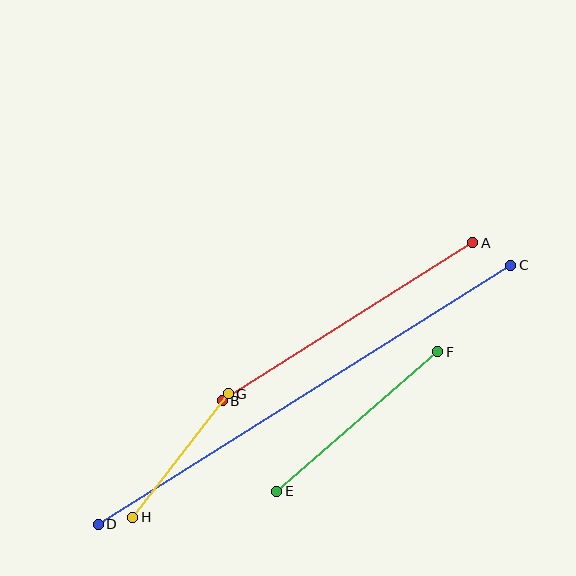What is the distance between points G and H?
The distance is approximately 156 pixels.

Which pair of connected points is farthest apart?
Points C and D are farthest apart.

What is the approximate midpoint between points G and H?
The midpoint is at approximately (180, 456) pixels.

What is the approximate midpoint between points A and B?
The midpoint is at approximately (348, 322) pixels.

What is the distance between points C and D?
The distance is approximately 487 pixels.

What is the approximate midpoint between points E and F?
The midpoint is at approximately (357, 421) pixels.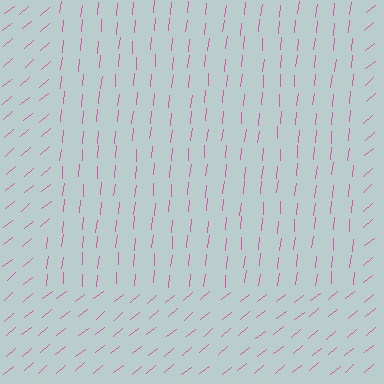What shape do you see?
I see a rectangle.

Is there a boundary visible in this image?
Yes, there is a texture boundary formed by a change in line orientation.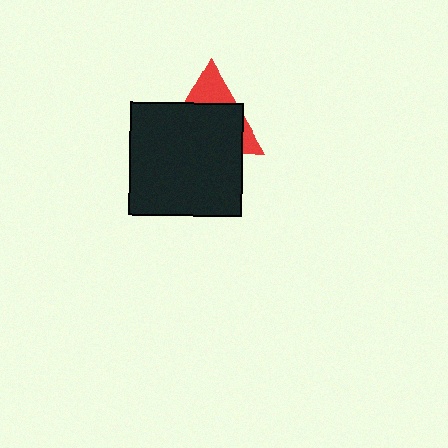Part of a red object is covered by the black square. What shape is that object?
It is a triangle.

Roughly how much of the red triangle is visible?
A small part of it is visible (roughly 31%).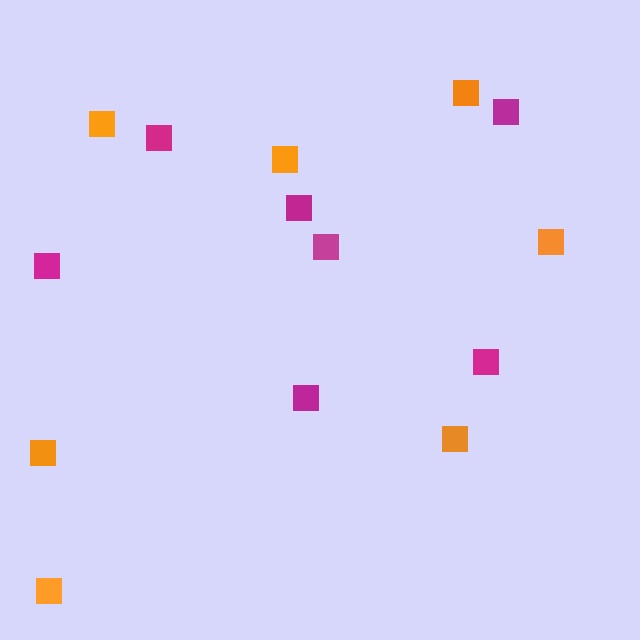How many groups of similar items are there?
There are 2 groups: one group of magenta squares (7) and one group of orange squares (7).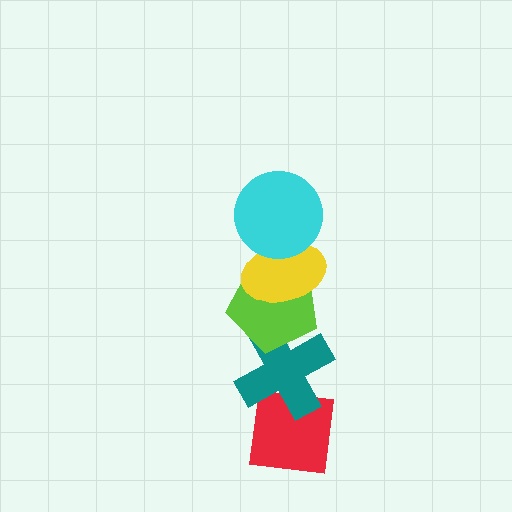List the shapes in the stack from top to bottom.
From top to bottom: the cyan circle, the yellow ellipse, the lime pentagon, the teal cross, the red square.